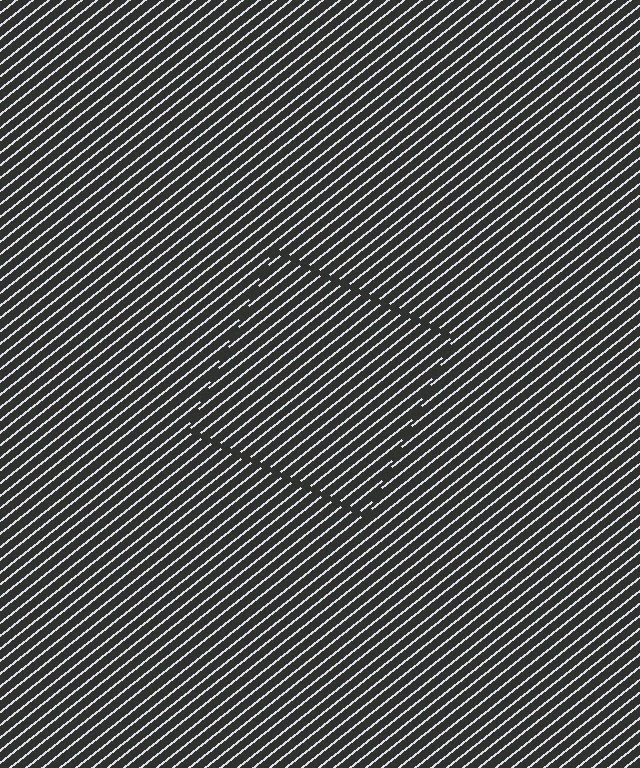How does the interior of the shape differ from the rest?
The interior of the shape contains the same grating, shifted by half a period — the contour is defined by the phase discontinuity where line-ends from the inner and outer gratings abut.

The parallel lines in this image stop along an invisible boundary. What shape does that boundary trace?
An illusory square. The interior of the shape contains the same grating, shifted by half a period — the contour is defined by the phase discontinuity where line-ends from the inner and outer gratings abut.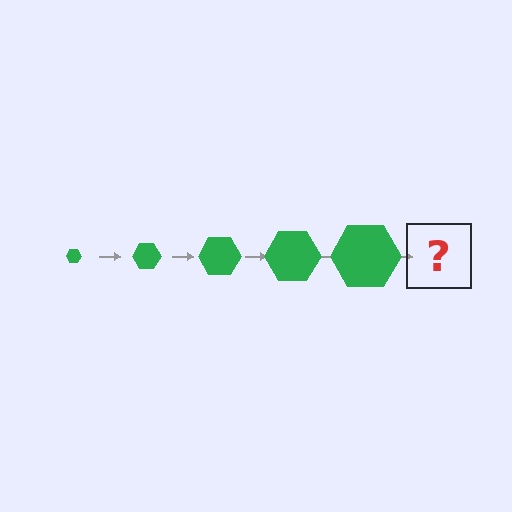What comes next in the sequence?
The next element should be a green hexagon, larger than the previous one.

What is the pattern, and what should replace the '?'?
The pattern is that the hexagon gets progressively larger each step. The '?' should be a green hexagon, larger than the previous one.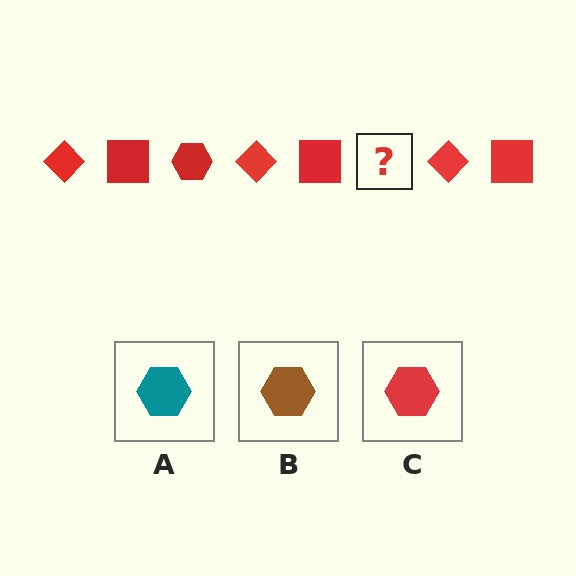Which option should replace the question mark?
Option C.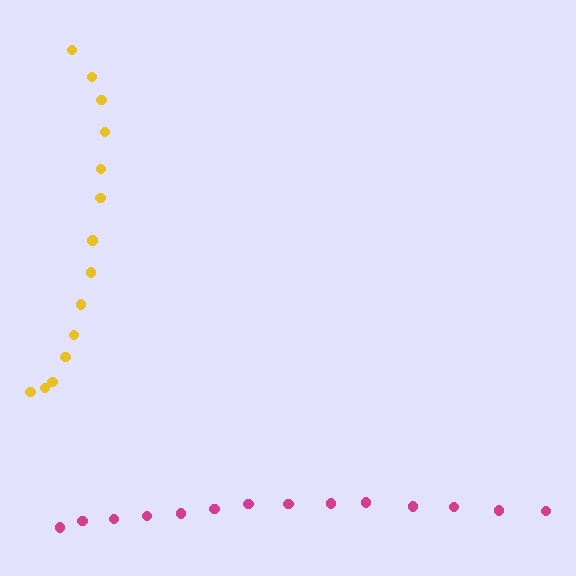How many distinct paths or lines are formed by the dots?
There are 2 distinct paths.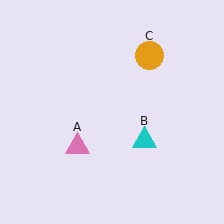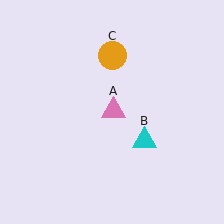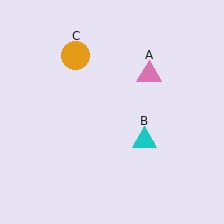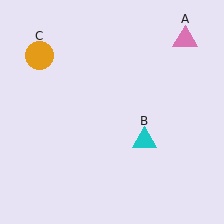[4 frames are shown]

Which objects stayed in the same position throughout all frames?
Cyan triangle (object B) remained stationary.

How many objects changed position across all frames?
2 objects changed position: pink triangle (object A), orange circle (object C).